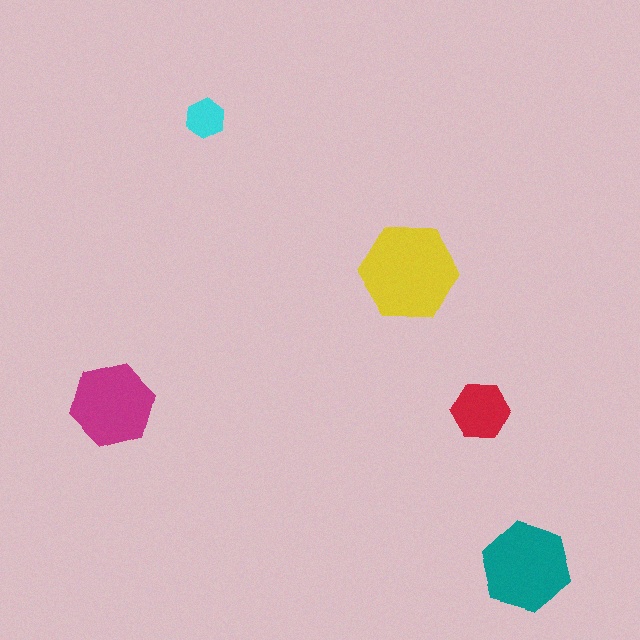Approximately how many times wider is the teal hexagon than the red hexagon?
About 1.5 times wider.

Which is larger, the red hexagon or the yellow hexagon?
The yellow one.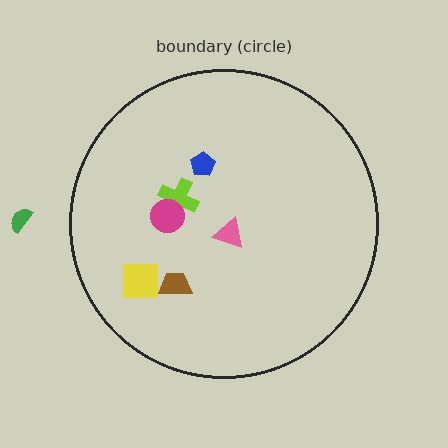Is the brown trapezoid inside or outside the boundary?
Inside.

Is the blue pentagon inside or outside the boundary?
Inside.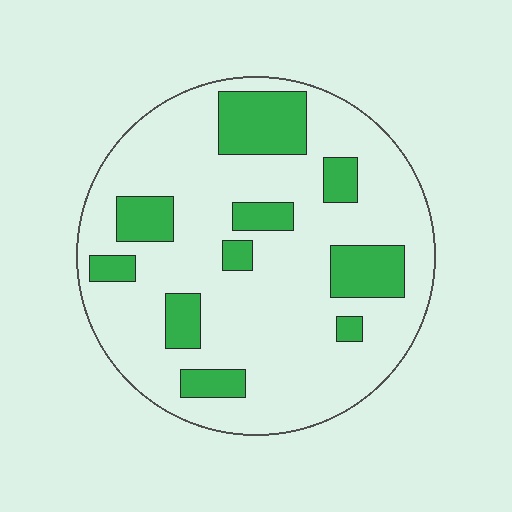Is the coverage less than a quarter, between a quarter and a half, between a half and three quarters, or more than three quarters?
Less than a quarter.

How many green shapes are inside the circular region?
10.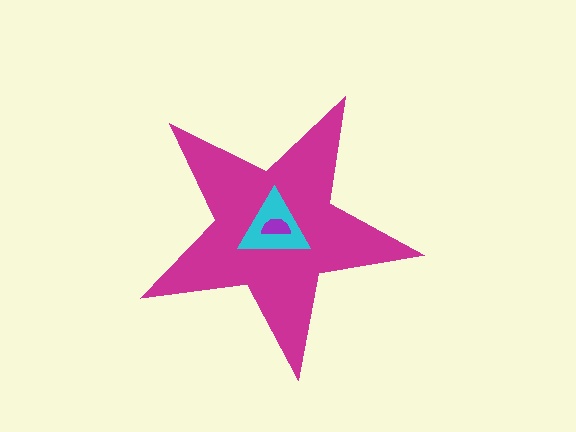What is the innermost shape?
The purple semicircle.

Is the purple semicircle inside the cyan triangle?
Yes.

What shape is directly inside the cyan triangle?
The purple semicircle.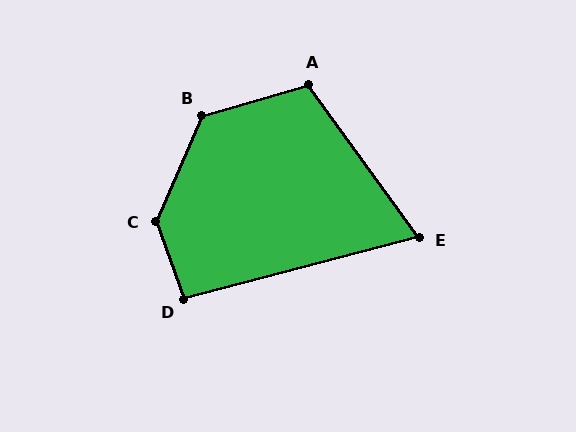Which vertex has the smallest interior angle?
E, at approximately 69 degrees.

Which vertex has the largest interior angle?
C, at approximately 136 degrees.